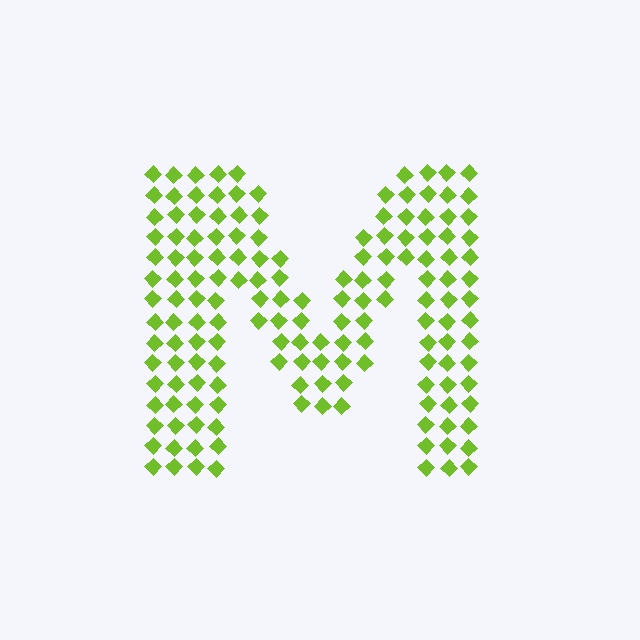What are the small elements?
The small elements are diamonds.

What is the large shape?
The large shape is the letter M.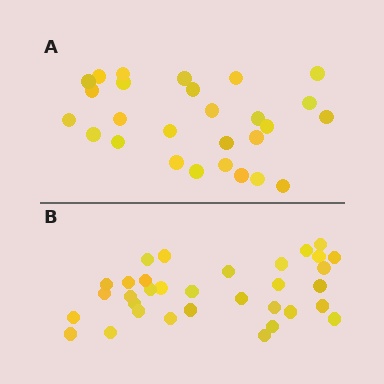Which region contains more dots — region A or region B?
Region B (the bottom region) has more dots.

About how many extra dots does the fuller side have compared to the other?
Region B has about 6 more dots than region A.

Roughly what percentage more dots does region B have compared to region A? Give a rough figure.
About 20% more.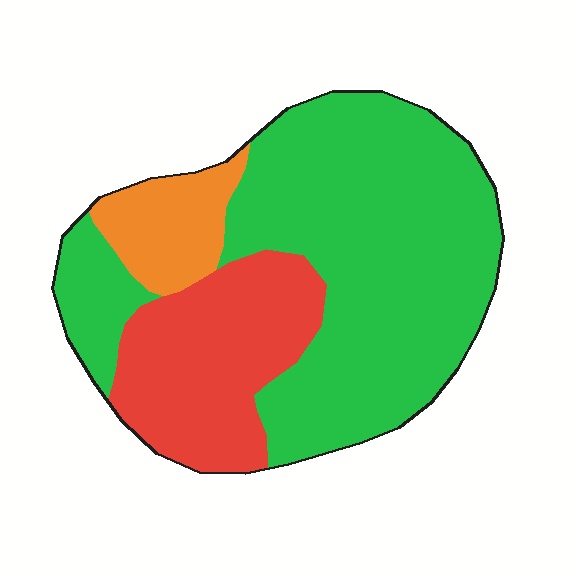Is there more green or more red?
Green.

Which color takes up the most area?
Green, at roughly 65%.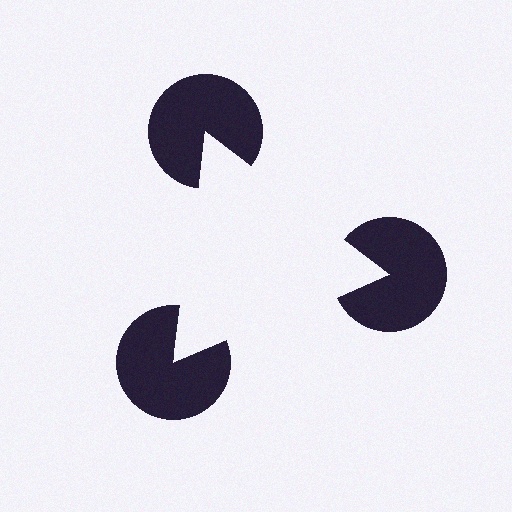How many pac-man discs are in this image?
There are 3 — one at each vertex of the illusory triangle.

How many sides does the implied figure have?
3 sides.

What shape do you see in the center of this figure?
An illusory triangle — its edges are inferred from the aligned wedge cuts in the pac-man discs, not physically drawn.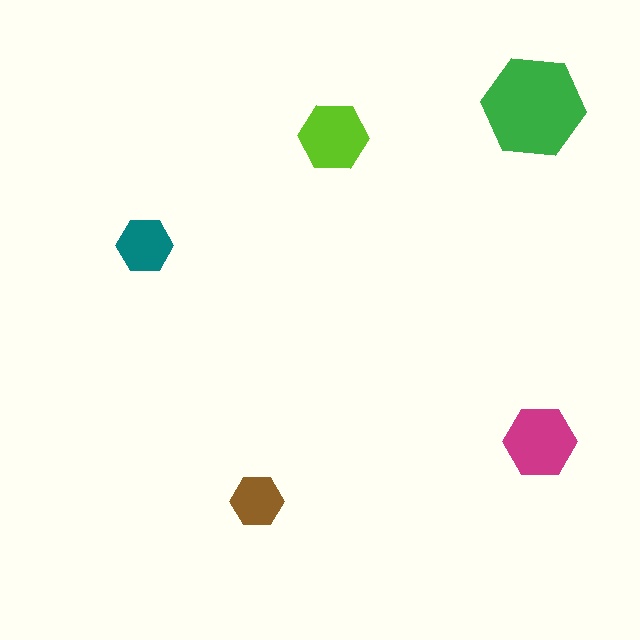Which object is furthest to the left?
The teal hexagon is leftmost.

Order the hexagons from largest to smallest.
the green one, the magenta one, the lime one, the teal one, the brown one.